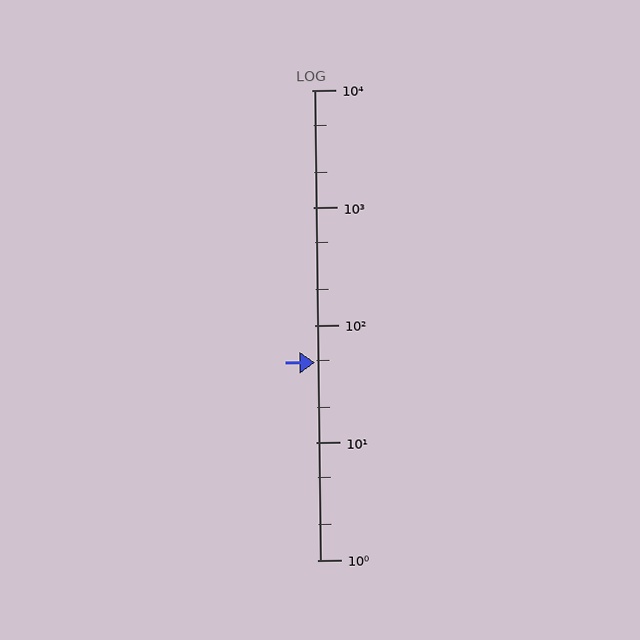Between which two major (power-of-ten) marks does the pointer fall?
The pointer is between 10 and 100.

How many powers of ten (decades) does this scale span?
The scale spans 4 decades, from 1 to 10000.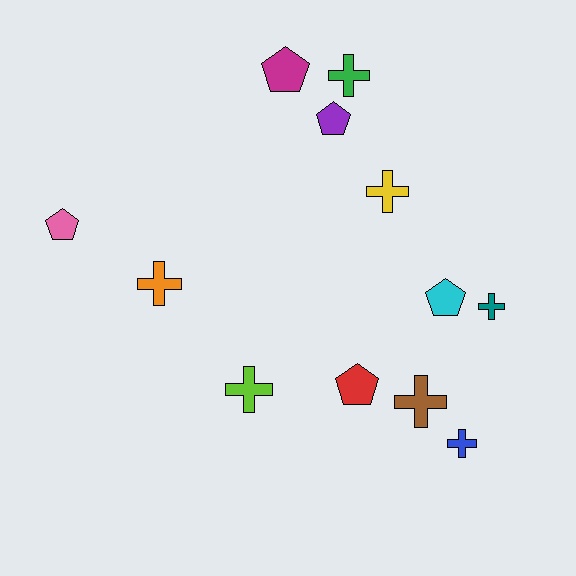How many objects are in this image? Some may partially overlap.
There are 12 objects.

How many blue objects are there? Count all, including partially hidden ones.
There is 1 blue object.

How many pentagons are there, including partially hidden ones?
There are 5 pentagons.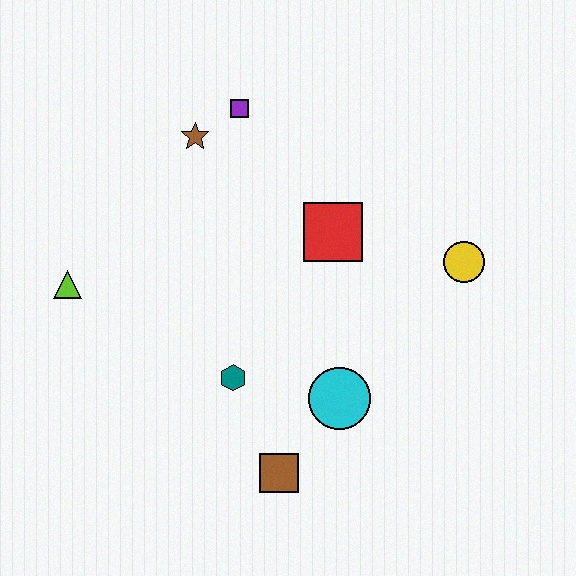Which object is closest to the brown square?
The cyan circle is closest to the brown square.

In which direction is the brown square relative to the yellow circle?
The brown square is below the yellow circle.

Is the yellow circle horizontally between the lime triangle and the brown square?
No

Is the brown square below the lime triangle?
Yes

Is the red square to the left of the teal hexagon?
No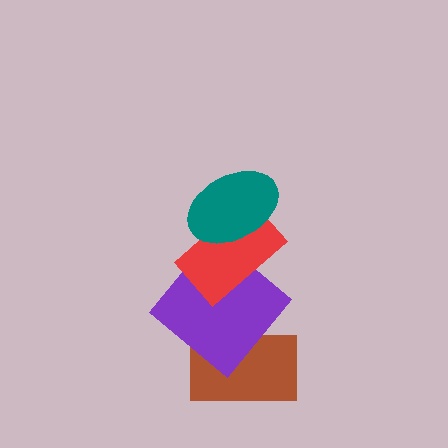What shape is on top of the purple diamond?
The red rectangle is on top of the purple diamond.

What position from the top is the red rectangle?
The red rectangle is 2nd from the top.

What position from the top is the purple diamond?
The purple diamond is 3rd from the top.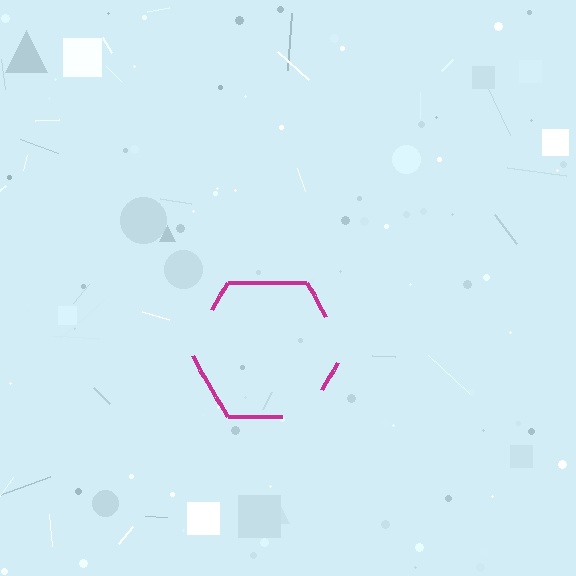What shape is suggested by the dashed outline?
The dashed outline suggests a hexagon.